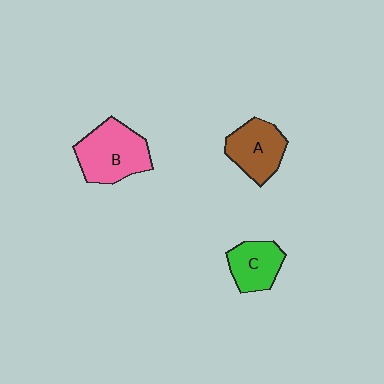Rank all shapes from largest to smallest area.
From largest to smallest: B (pink), A (brown), C (green).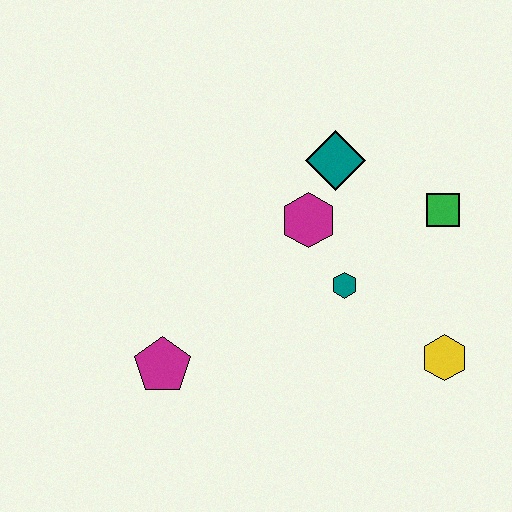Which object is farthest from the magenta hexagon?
The magenta pentagon is farthest from the magenta hexagon.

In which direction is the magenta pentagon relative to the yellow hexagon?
The magenta pentagon is to the left of the yellow hexagon.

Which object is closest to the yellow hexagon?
The teal hexagon is closest to the yellow hexagon.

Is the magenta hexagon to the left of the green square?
Yes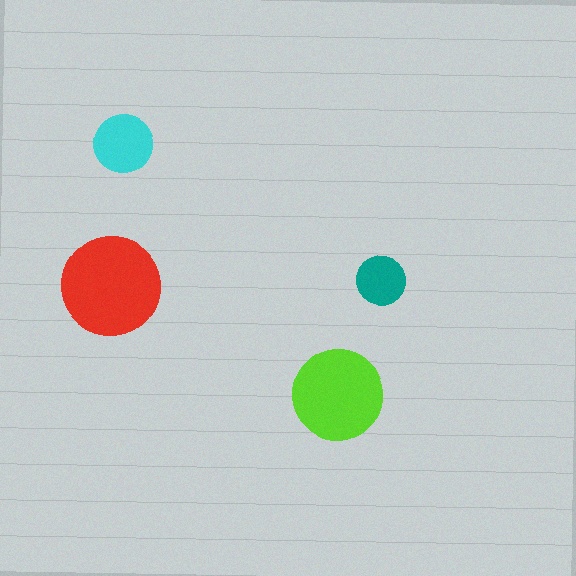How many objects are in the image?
There are 4 objects in the image.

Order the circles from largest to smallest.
the red one, the lime one, the cyan one, the teal one.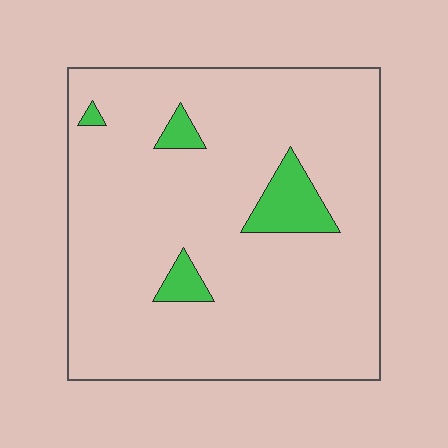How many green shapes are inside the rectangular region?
4.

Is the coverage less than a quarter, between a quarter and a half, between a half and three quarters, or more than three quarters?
Less than a quarter.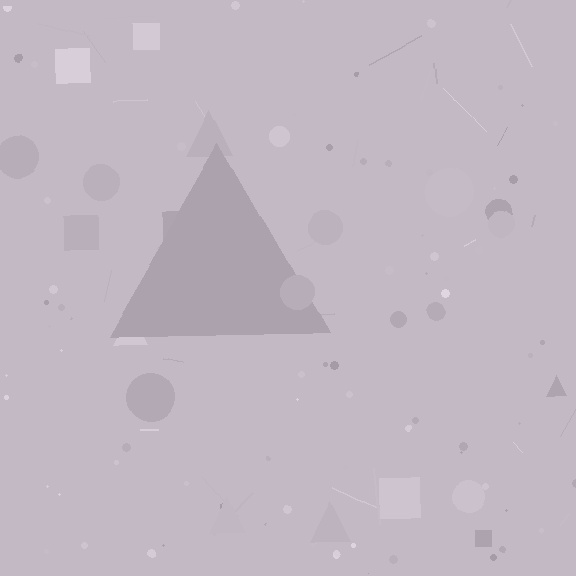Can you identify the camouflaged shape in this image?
The camouflaged shape is a triangle.